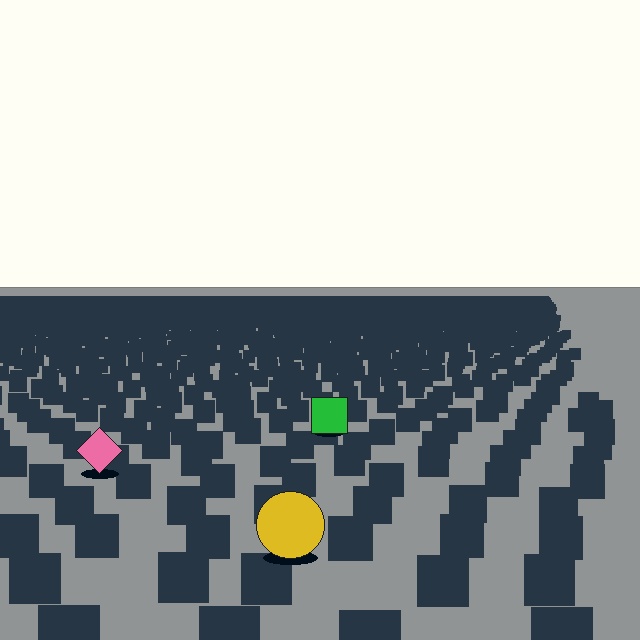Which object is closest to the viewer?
The yellow circle is closest. The texture marks near it are larger and more spread out.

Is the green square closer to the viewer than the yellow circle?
No. The yellow circle is closer — you can tell from the texture gradient: the ground texture is coarser near it.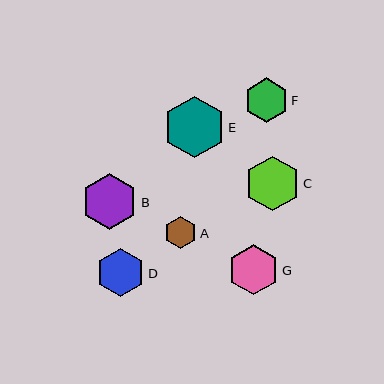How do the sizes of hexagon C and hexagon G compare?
Hexagon C and hexagon G are approximately the same size.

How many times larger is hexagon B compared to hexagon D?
Hexagon B is approximately 1.2 times the size of hexagon D.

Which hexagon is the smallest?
Hexagon A is the smallest with a size of approximately 32 pixels.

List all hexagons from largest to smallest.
From largest to smallest: E, B, C, G, D, F, A.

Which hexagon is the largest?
Hexagon E is the largest with a size of approximately 62 pixels.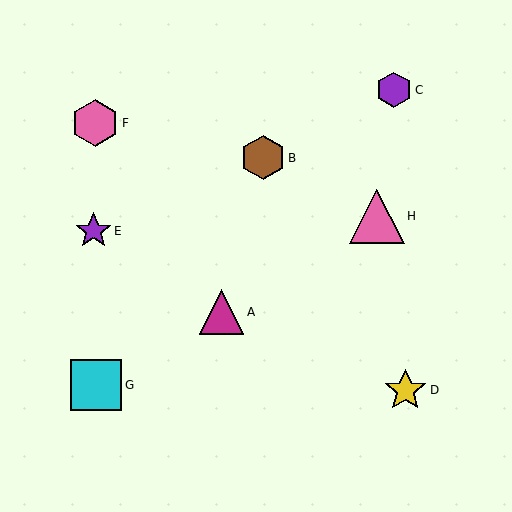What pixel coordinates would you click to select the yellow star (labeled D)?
Click at (405, 390) to select the yellow star D.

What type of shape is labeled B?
Shape B is a brown hexagon.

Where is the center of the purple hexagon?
The center of the purple hexagon is at (394, 90).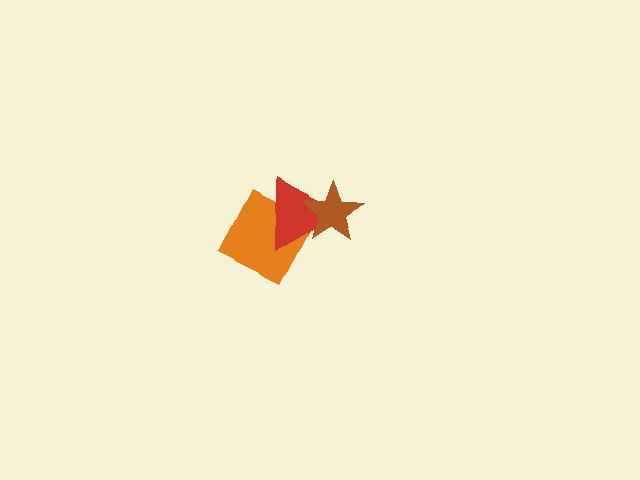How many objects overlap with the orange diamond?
2 objects overlap with the orange diamond.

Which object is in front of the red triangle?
The brown star is in front of the red triangle.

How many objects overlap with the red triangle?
2 objects overlap with the red triangle.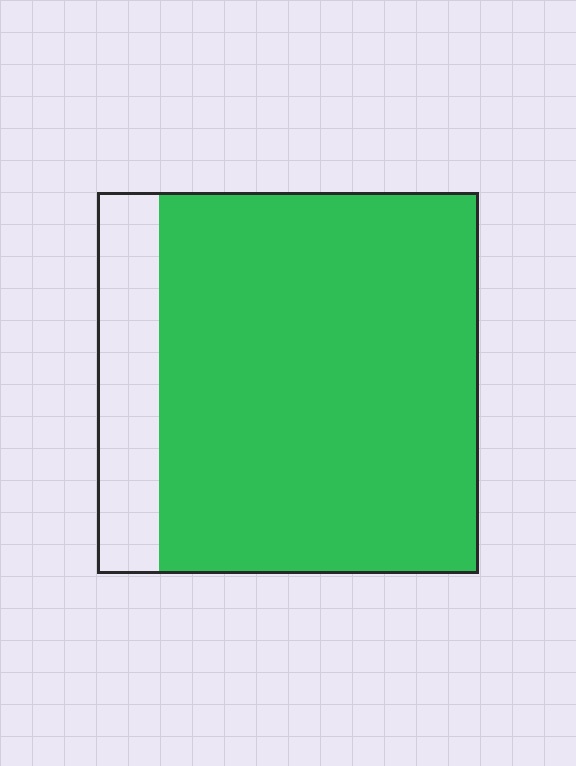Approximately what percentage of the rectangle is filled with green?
Approximately 85%.